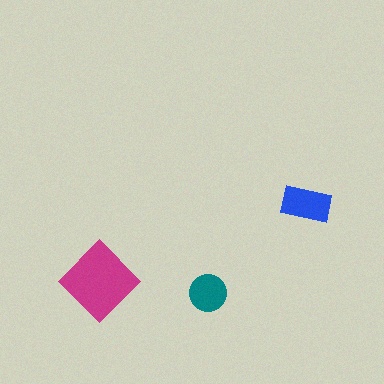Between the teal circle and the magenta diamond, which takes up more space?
The magenta diamond.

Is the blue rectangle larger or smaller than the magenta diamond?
Smaller.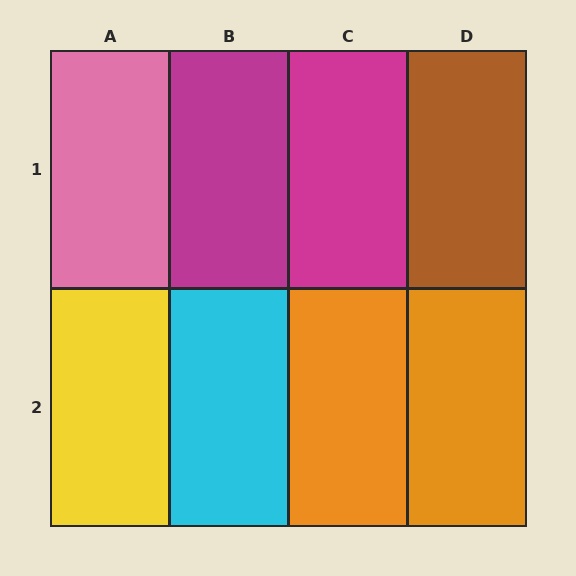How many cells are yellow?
1 cell is yellow.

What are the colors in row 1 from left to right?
Pink, magenta, magenta, brown.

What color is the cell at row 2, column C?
Orange.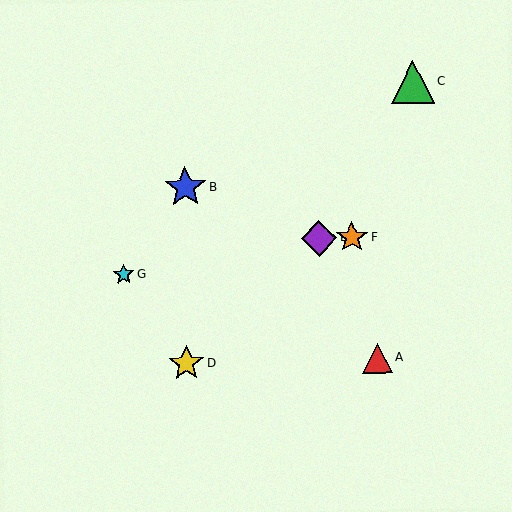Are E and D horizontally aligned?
No, E is at y≈238 and D is at y≈364.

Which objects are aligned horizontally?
Objects E, F are aligned horizontally.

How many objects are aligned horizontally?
2 objects (E, F) are aligned horizontally.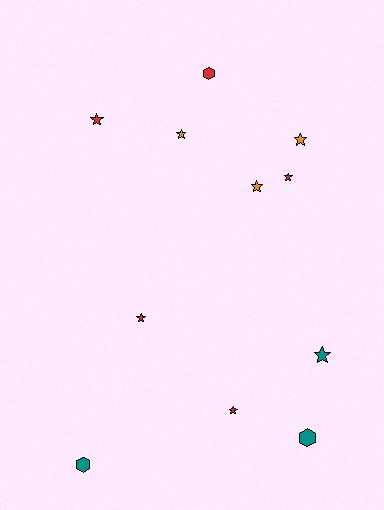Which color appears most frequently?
Red, with 5 objects.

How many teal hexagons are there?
There are 2 teal hexagons.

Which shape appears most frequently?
Star, with 8 objects.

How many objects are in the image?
There are 11 objects.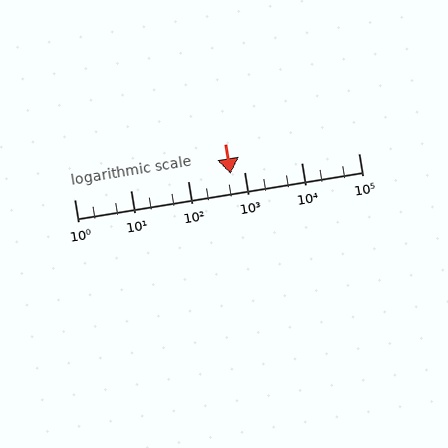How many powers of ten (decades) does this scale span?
The scale spans 5 decades, from 1 to 100000.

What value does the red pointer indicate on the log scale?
The pointer indicates approximately 560.